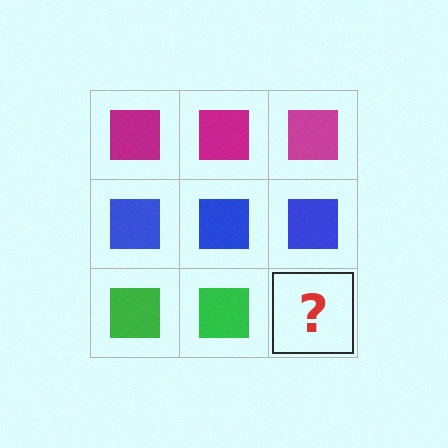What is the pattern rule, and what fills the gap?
The rule is that each row has a consistent color. The gap should be filled with a green square.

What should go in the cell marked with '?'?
The missing cell should contain a green square.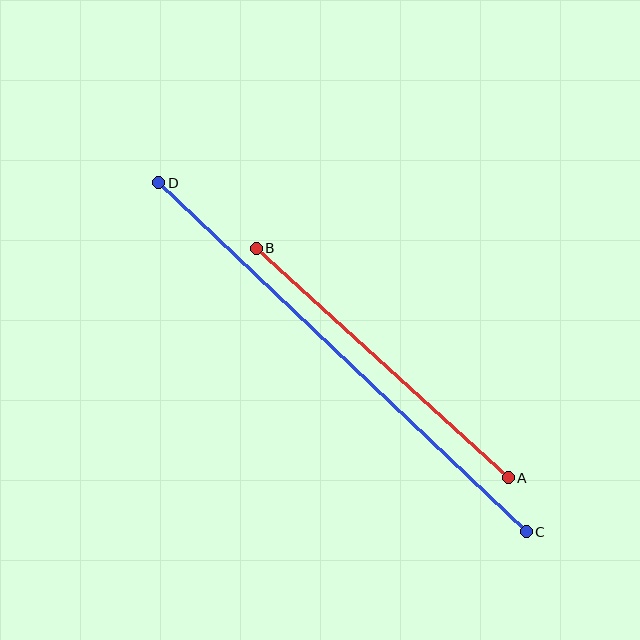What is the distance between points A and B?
The distance is approximately 341 pixels.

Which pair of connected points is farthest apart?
Points C and D are farthest apart.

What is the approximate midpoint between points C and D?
The midpoint is at approximately (343, 357) pixels.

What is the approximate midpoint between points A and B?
The midpoint is at approximately (382, 363) pixels.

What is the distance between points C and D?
The distance is approximately 507 pixels.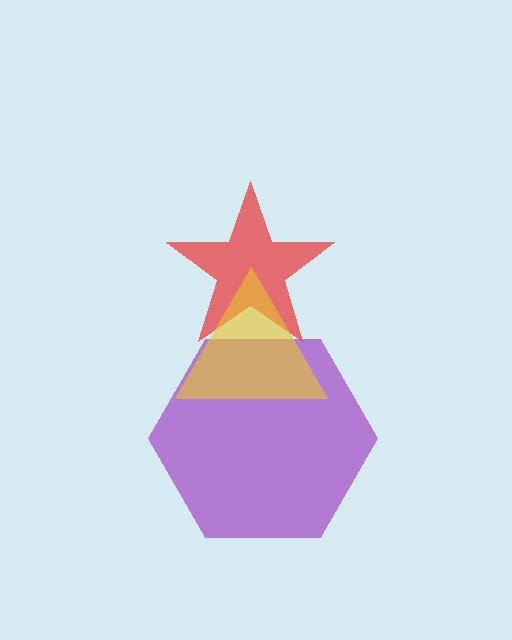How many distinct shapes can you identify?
There are 3 distinct shapes: a purple hexagon, a red star, a yellow triangle.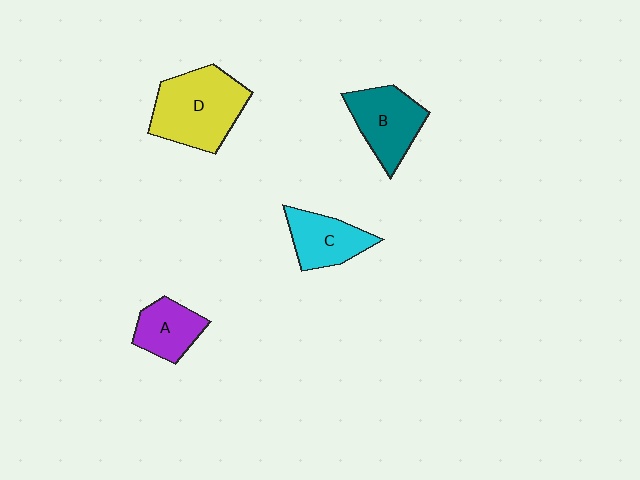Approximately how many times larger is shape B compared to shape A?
Approximately 1.4 times.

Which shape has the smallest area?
Shape A (purple).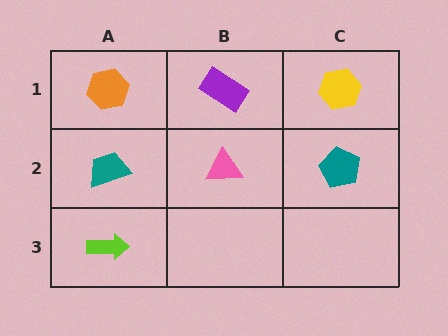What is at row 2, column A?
A teal trapezoid.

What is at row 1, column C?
A yellow hexagon.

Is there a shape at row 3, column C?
No, that cell is empty.